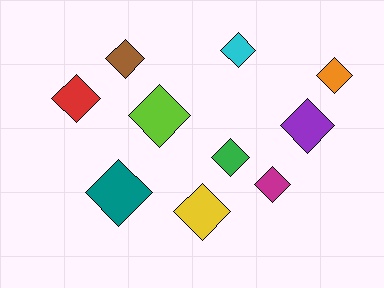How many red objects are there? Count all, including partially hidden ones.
There is 1 red object.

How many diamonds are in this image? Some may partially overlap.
There are 10 diamonds.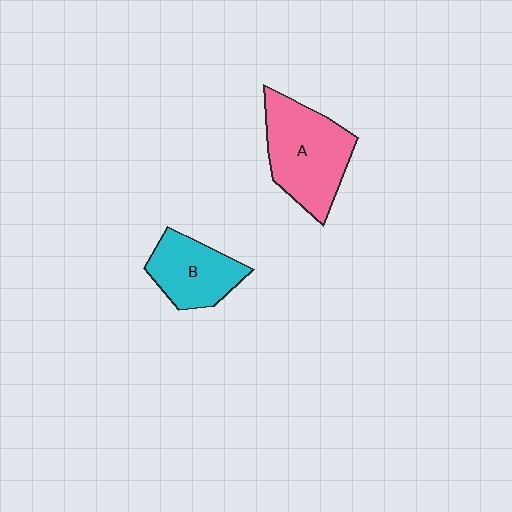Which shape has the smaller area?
Shape B (cyan).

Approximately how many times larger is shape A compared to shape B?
Approximately 1.4 times.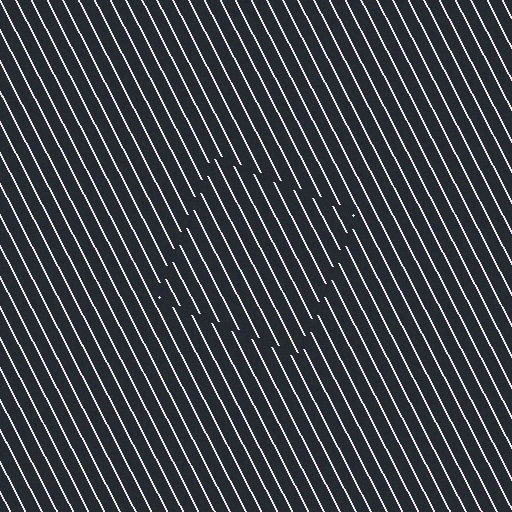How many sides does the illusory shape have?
4 sides — the line-ends trace a square.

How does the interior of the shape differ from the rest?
The interior of the shape contains the same grating, shifted by half a period — the contour is defined by the phase discontinuity where line-ends from the inner and outer gratings abut.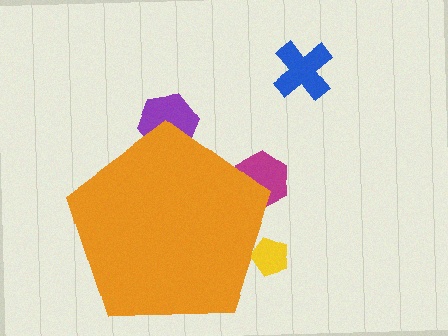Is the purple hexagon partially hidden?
Yes, the purple hexagon is partially hidden behind the orange pentagon.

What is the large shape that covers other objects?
An orange pentagon.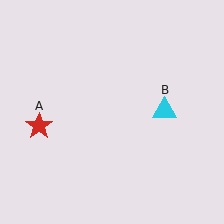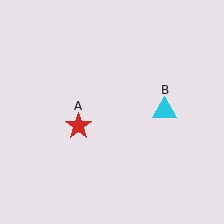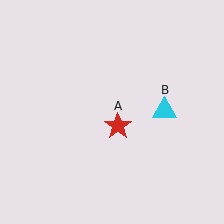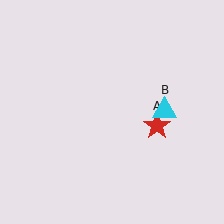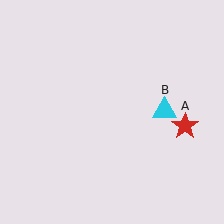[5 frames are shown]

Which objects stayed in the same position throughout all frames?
Cyan triangle (object B) remained stationary.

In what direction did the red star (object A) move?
The red star (object A) moved right.